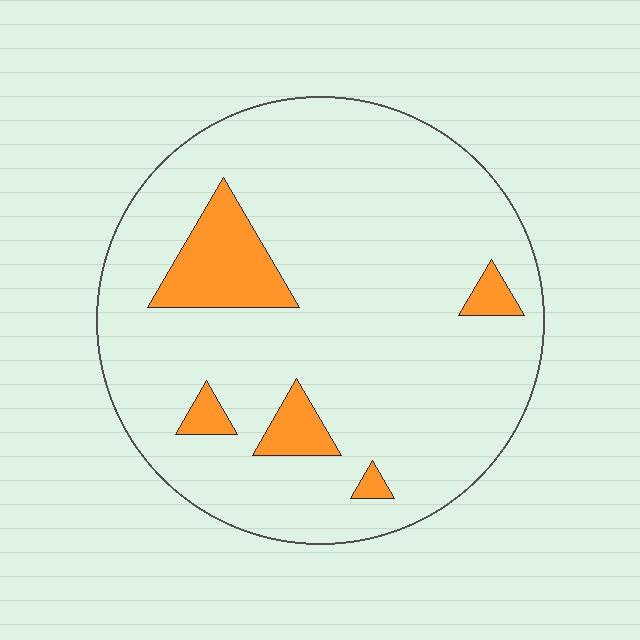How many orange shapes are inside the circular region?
5.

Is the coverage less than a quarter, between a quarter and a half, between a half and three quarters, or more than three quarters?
Less than a quarter.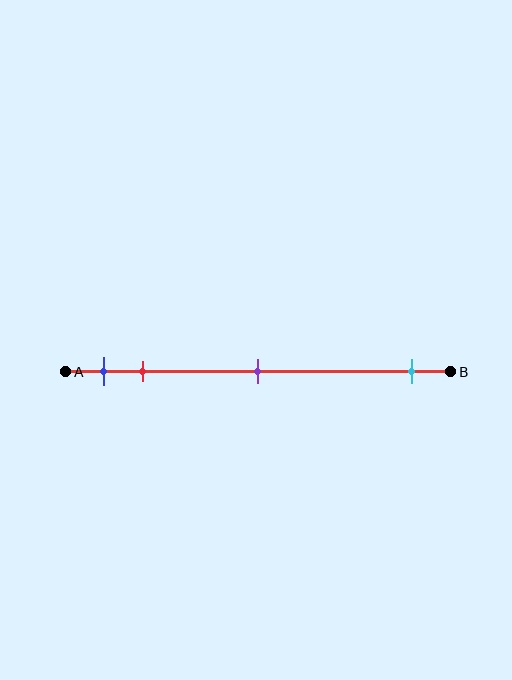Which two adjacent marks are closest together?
The blue and red marks are the closest adjacent pair.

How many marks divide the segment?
There are 4 marks dividing the segment.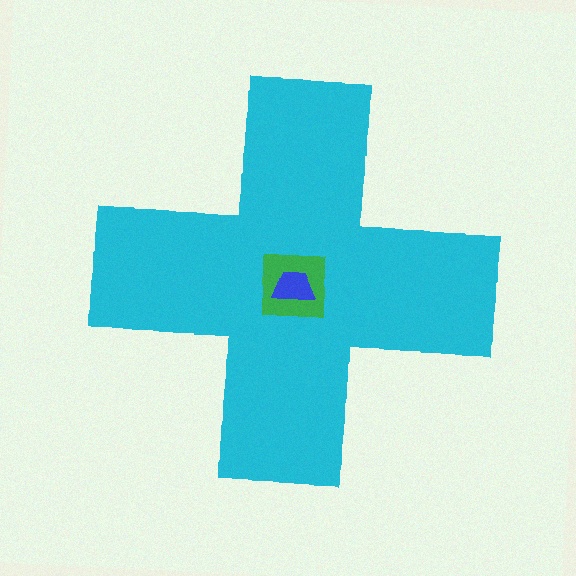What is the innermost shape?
The blue trapezoid.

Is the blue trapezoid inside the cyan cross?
Yes.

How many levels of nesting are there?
3.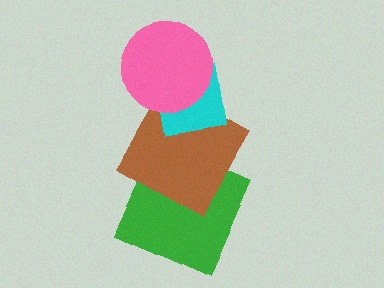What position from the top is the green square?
The green square is 4th from the top.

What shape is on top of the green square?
The brown square is on top of the green square.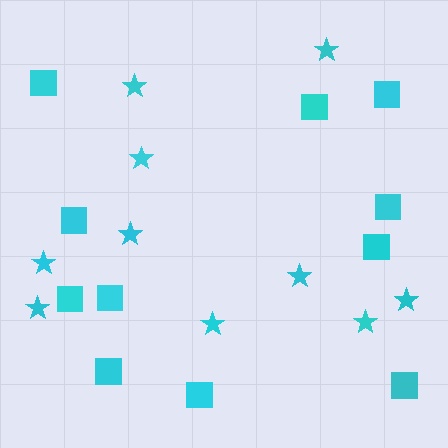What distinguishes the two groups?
There are 2 groups: one group of squares (11) and one group of stars (10).